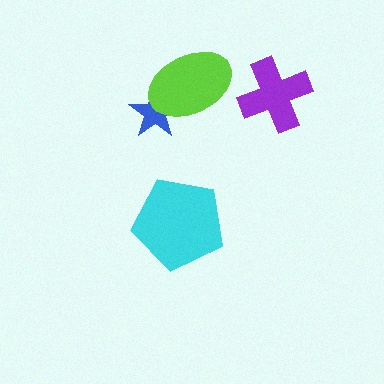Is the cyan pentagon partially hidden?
No, no other shape covers it.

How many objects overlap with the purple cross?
0 objects overlap with the purple cross.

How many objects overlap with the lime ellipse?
1 object overlaps with the lime ellipse.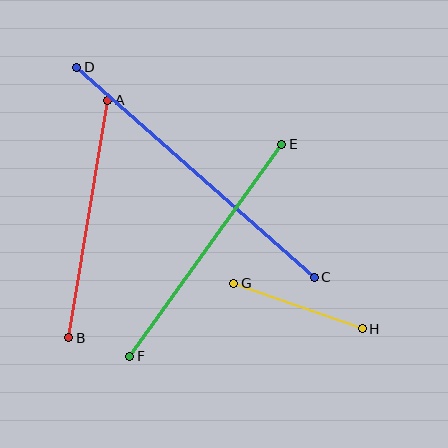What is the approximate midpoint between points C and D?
The midpoint is at approximately (195, 172) pixels.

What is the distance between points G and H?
The distance is approximately 136 pixels.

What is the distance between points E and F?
The distance is approximately 261 pixels.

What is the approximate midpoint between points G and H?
The midpoint is at approximately (298, 306) pixels.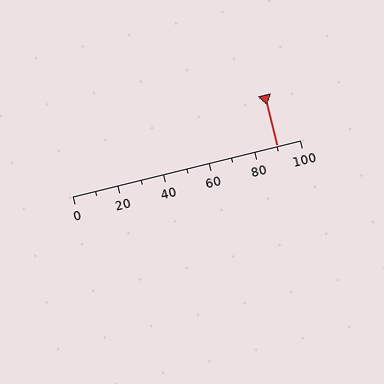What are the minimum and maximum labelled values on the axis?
The axis runs from 0 to 100.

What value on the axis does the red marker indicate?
The marker indicates approximately 90.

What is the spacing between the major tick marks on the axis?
The major ticks are spaced 20 apart.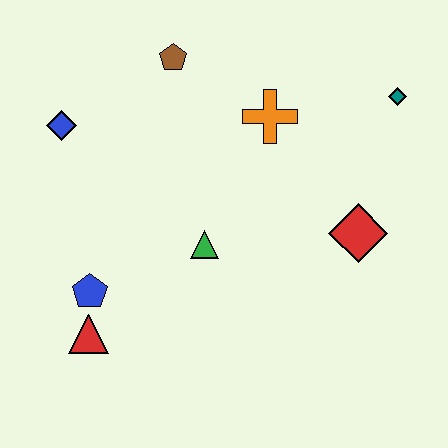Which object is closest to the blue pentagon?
The red triangle is closest to the blue pentagon.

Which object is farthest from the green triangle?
The teal diamond is farthest from the green triangle.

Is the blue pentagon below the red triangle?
No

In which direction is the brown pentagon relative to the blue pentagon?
The brown pentagon is above the blue pentagon.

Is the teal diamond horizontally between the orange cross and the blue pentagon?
No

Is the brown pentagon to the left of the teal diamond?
Yes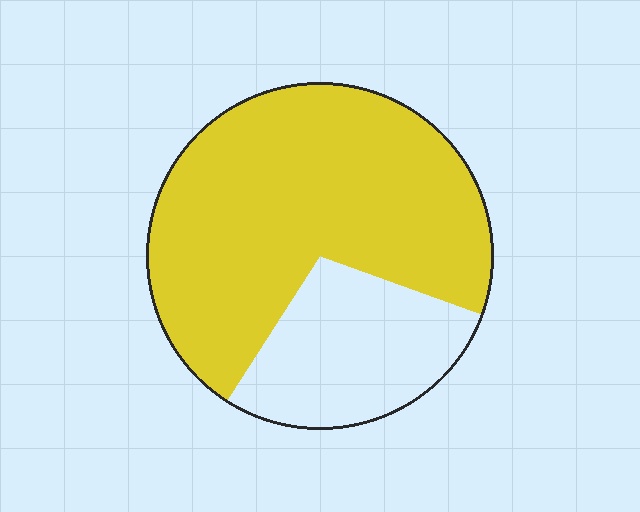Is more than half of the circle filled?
Yes.